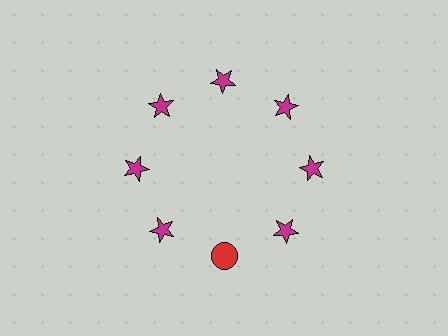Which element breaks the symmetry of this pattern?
The red circle at roughly the 6 o'clock position breaks the symmetry. All other shapes are magenta stars.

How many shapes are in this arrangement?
There are 8 shapes arranged in a ring pattern.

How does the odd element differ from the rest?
It differs in both color (red instead of magenta) and shape (circle instead of star).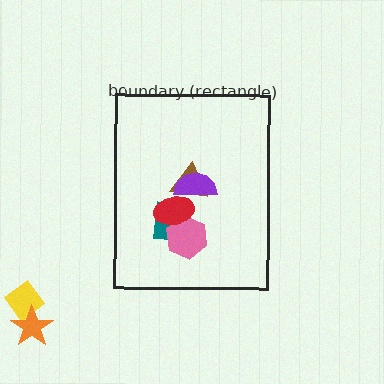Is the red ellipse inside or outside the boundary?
Inside.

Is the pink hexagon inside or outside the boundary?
Inside.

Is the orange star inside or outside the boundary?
Outside.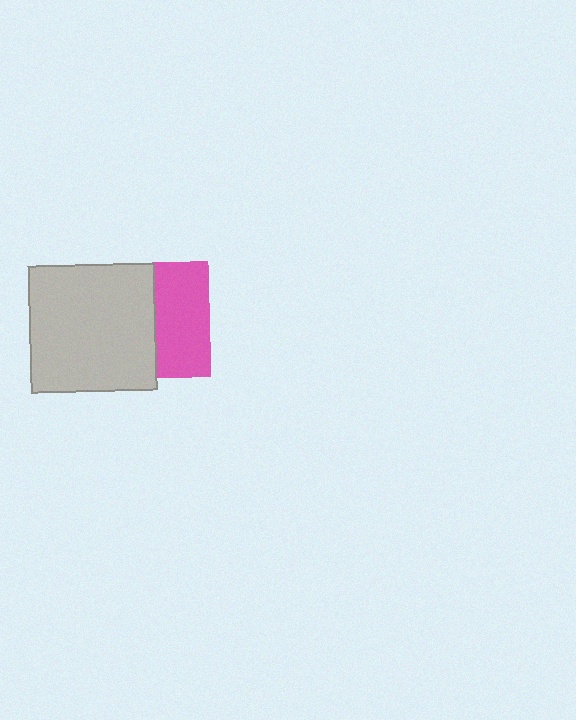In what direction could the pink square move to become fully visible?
The pink square could move right. That would shift it out from behind the light gray square entirely.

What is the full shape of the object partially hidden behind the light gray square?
The partially hidden object is a pink square.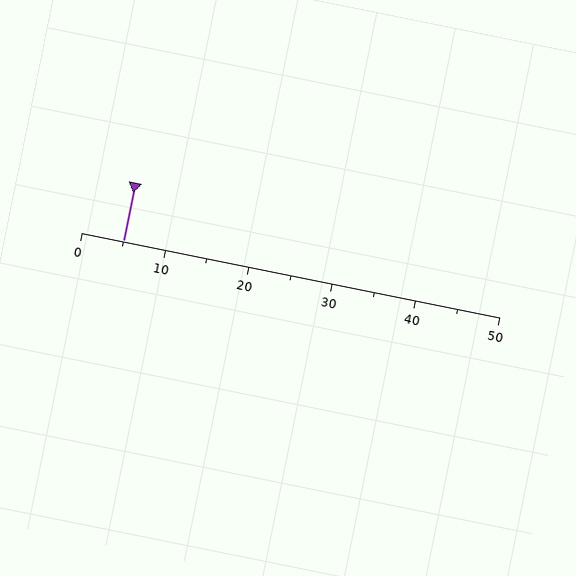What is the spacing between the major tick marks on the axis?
The major ticks are spaced 10 apart.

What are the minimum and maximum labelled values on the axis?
The axis runs from 0 to 50.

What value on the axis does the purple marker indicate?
The marker indicates approximately 5.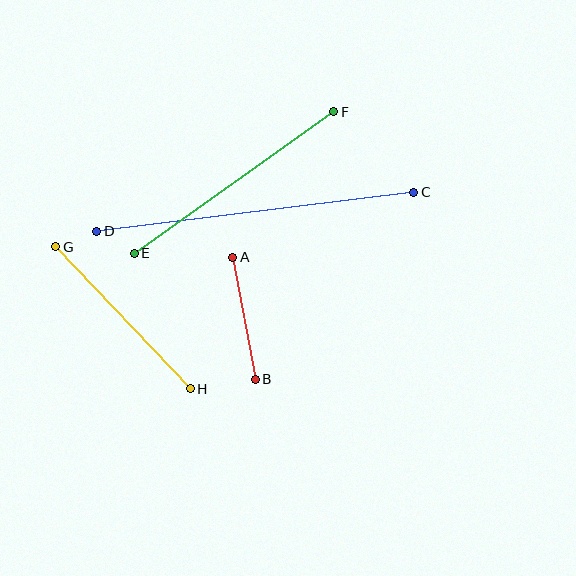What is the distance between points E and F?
The distance is approximately 244 pixels.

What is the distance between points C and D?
The distance is approximately 319 pixels.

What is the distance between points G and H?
The distance is approximately 196 pixels.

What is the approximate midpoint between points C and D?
The midpoint is at approximately (255, 212) pixels.